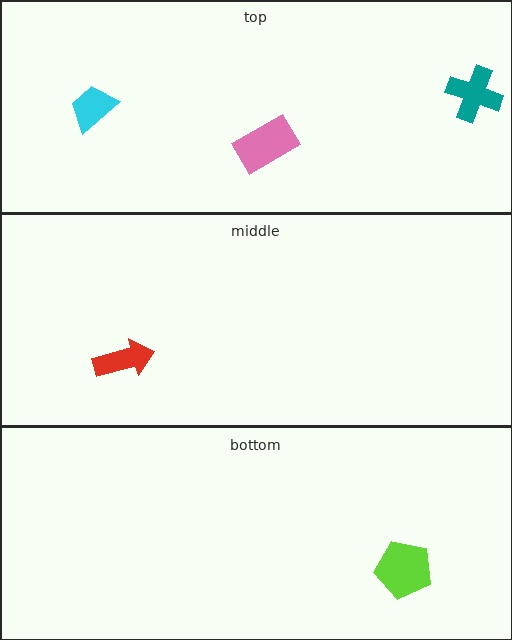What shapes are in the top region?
The teal cross, the cyan trapezoid, the pink rectangle.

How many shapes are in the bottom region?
1.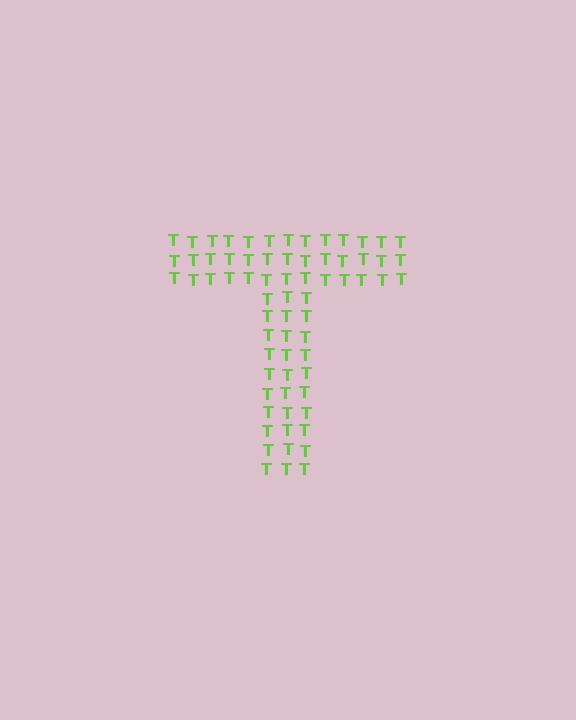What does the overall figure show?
The overall figure shows the letter T.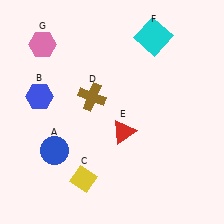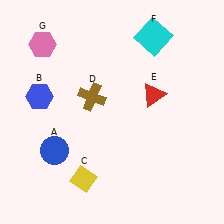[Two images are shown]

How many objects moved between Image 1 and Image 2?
1 object moved between the two images.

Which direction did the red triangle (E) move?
The red triangle (E) moved up.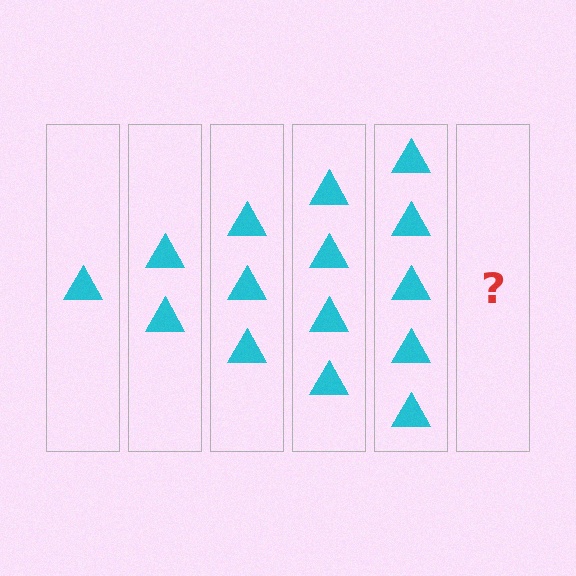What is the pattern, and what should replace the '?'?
The pattern is that each step adds one more triangle. The '?' should be 6 triangles.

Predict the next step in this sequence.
The next step is 6 triangles.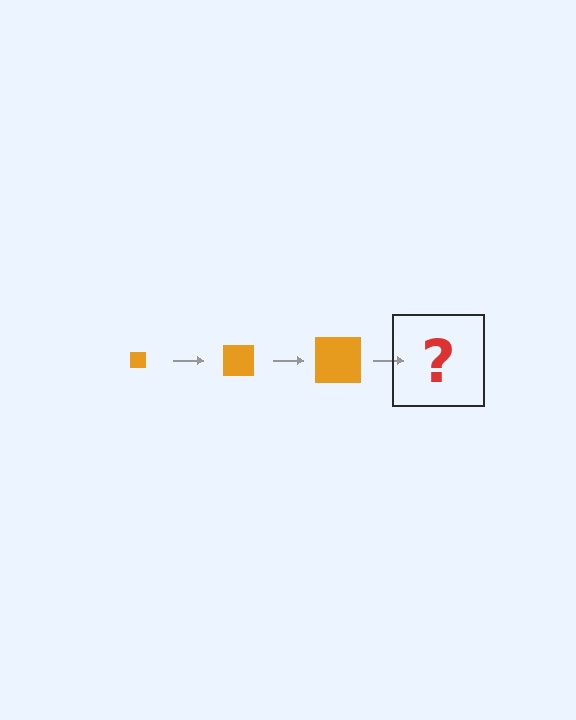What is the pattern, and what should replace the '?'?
The pattern is that the square gets progressively larger each step. The '?' should be an orange square, larger than the previous one.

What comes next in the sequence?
The next element should be an orange square, larger than the previous one.